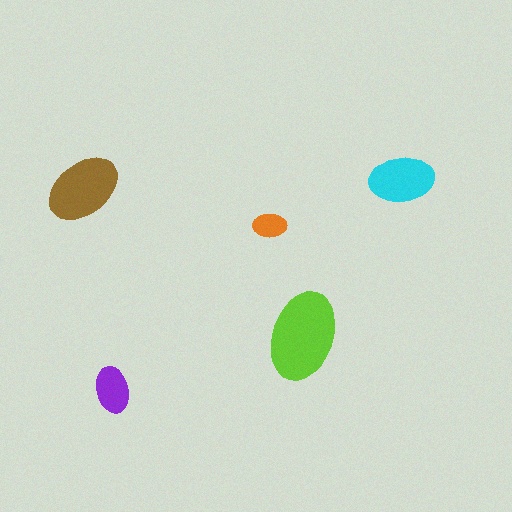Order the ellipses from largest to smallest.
the lime one, the brown one, the cyan one, the purple one, the orange one.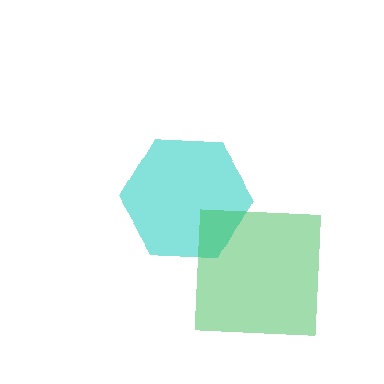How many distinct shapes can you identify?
There are 2 distinct shapes: a cyan hexagon, a green square.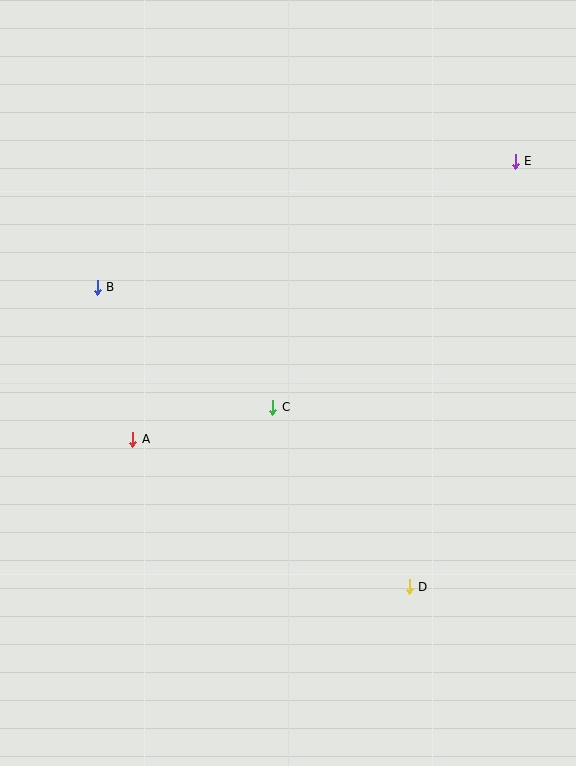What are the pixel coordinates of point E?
Point E is at (515, 161).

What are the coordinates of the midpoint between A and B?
The midpoint between A and B is at (115, 363).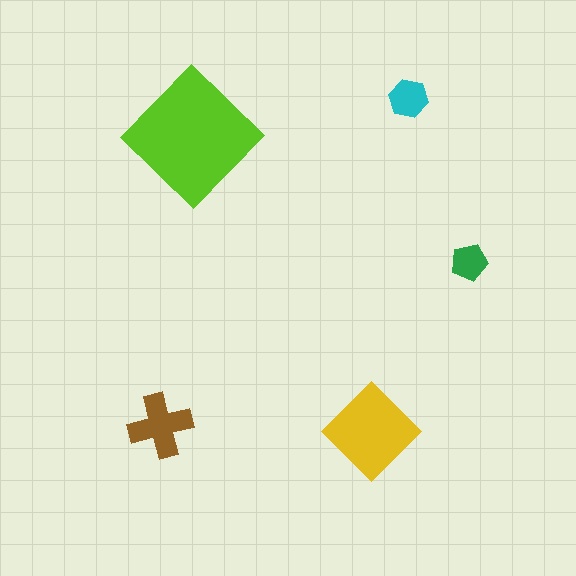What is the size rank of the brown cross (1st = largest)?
3rd.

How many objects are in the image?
There are 5 objects in the image.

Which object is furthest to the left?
The brown cross is leftmost.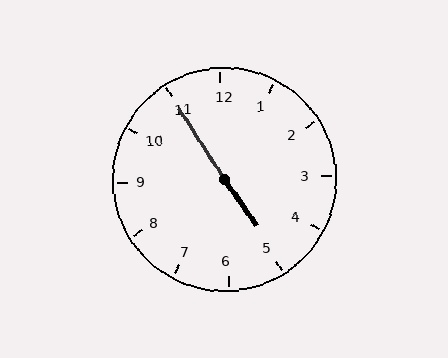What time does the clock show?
4:55.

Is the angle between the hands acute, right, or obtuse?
It is obtuse.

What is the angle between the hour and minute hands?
Approximately 178 degrees.